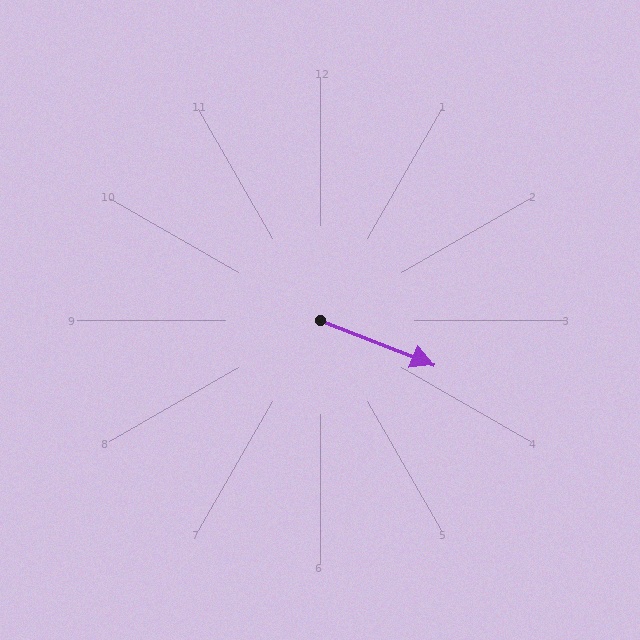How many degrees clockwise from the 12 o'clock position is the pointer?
Approximately 111 degrees.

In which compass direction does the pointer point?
East.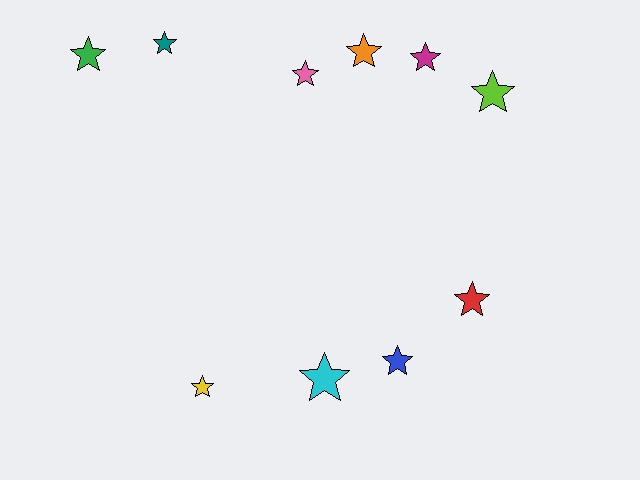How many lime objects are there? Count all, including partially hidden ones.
There is 1 lime object.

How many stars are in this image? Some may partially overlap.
There are 10 stars.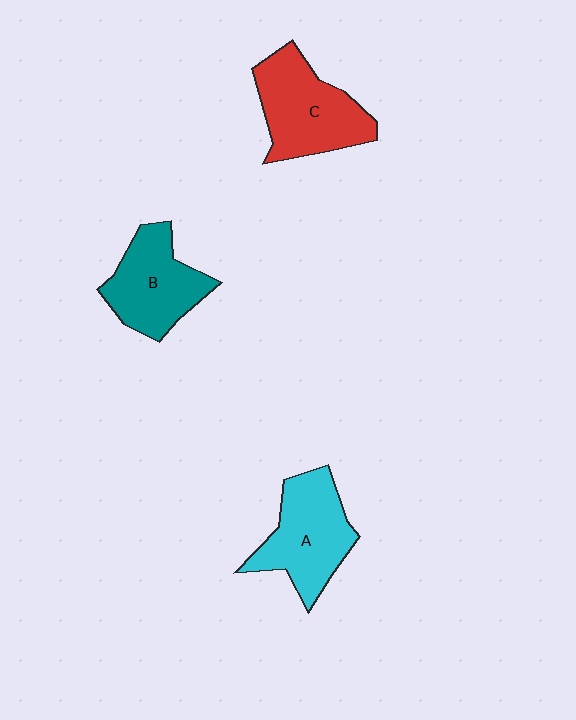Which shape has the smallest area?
Shape B (teal).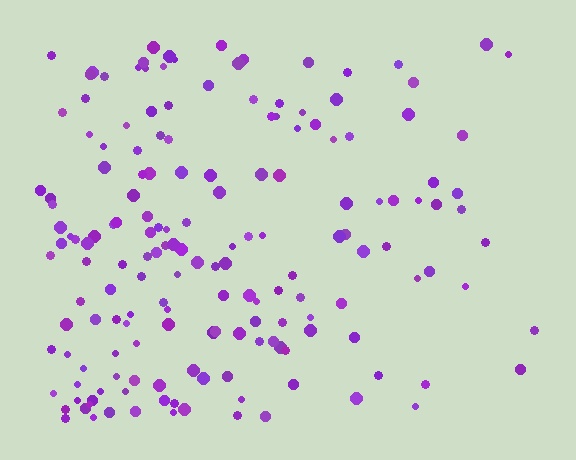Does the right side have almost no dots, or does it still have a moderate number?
Still a moderate number, just noticeably fewer than the left.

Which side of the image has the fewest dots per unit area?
The right.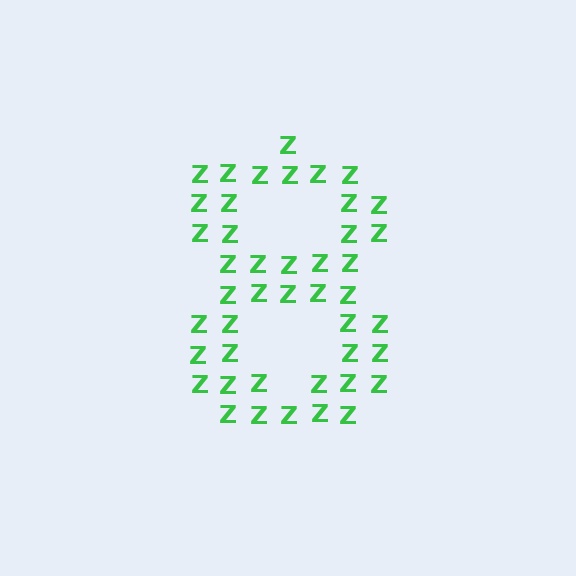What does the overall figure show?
The overall figure shows the digit 8.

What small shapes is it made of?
It is made of small letter Z's.